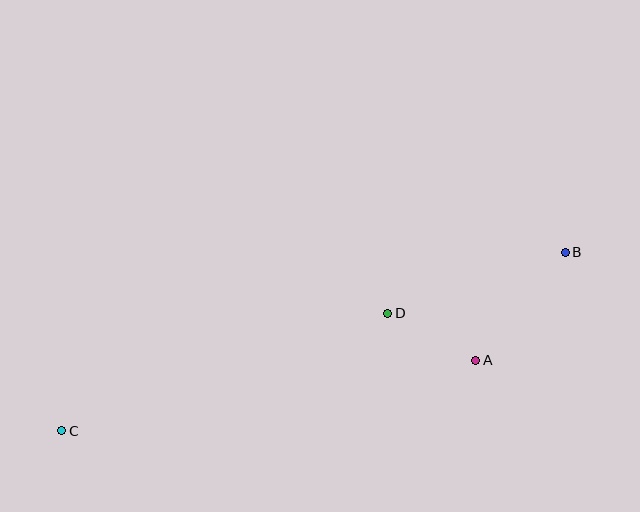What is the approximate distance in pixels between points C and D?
The distance between C and D is approximately 347 pixels.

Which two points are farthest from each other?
Points B and C are farthest from each other.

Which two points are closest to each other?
Points A and D are closest to each other.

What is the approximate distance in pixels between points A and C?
The distance between A and C is approximately 420 pixels.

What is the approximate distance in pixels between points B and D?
The distance between B and D is approximately 188 pixels.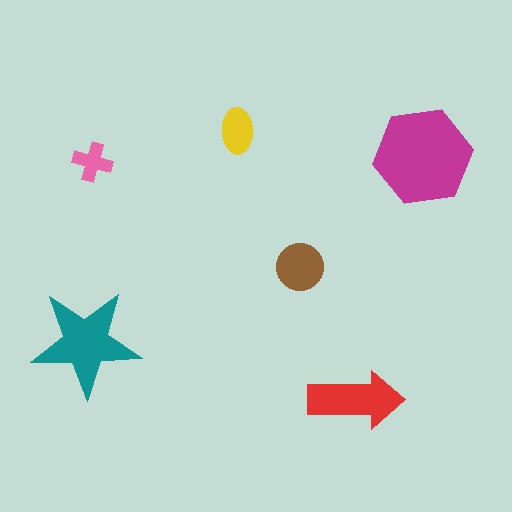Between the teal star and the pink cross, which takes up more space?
The teal star.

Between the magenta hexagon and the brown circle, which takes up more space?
The magenta hexagon.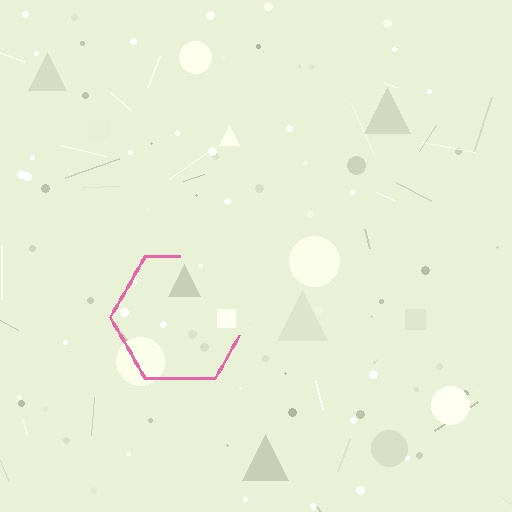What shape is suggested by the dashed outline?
The dashed outline suggests a hexagon.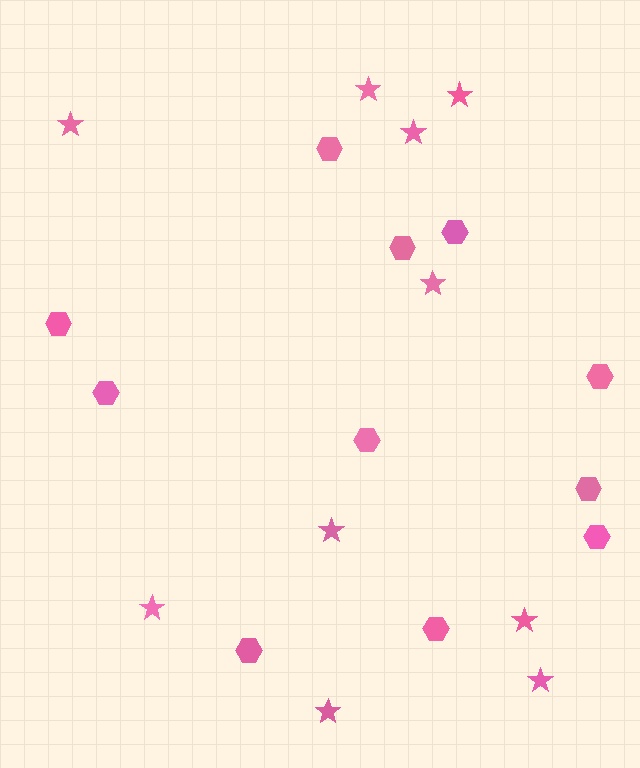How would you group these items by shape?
There are 2 groups: one group of hexagons (11) and one group of stars (10).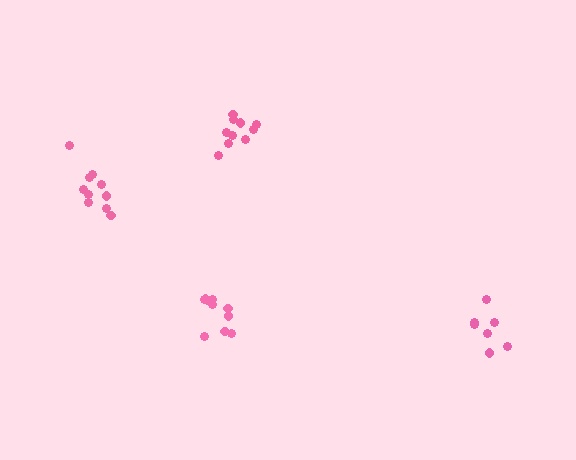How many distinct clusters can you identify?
There are 4 distinct clusters.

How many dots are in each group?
Group 1: 10 dots, Group 2: 10 dots, Group 3: 7 dots, Group 4: 10 dots (37 total).